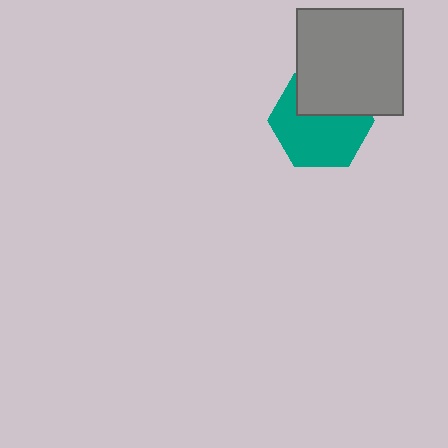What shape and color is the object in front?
The object in front is a gray square.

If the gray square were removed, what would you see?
You would see the complete teal hexagon.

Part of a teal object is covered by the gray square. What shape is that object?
It is a hexagon.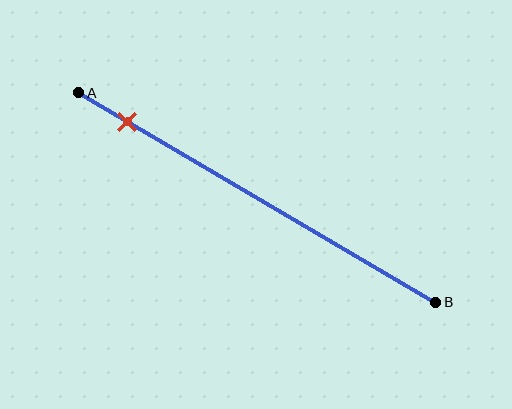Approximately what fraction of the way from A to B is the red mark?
The red mark is approximately 15% of the way from A to B.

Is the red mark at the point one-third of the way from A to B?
No, the mark is at about 15% from A, not at the 33% one-third point.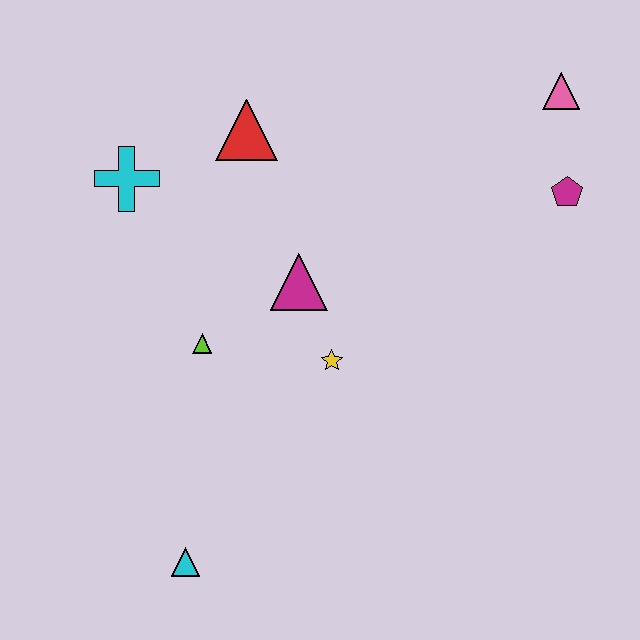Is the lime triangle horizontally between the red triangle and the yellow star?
No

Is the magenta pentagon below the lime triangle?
No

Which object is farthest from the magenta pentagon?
The cyan triangle is farthest from the magenta pentagon.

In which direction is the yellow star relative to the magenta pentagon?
The yellow star is to the left of the magenta pentagon.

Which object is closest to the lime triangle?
The magenta triangle is closest to the lime triangle.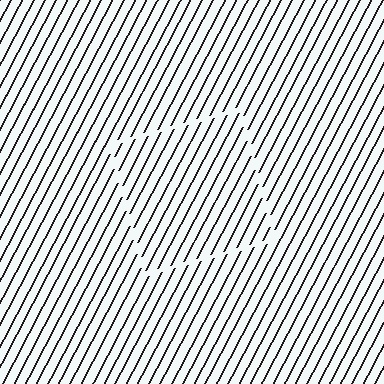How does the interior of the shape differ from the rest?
The interior of the shape contains the same grating, shifted by half a period — the contour is defined by the phase discontinuity where line-ends from the inner and outer gratings abut.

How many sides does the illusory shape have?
4 sides — the line-ends trace a square.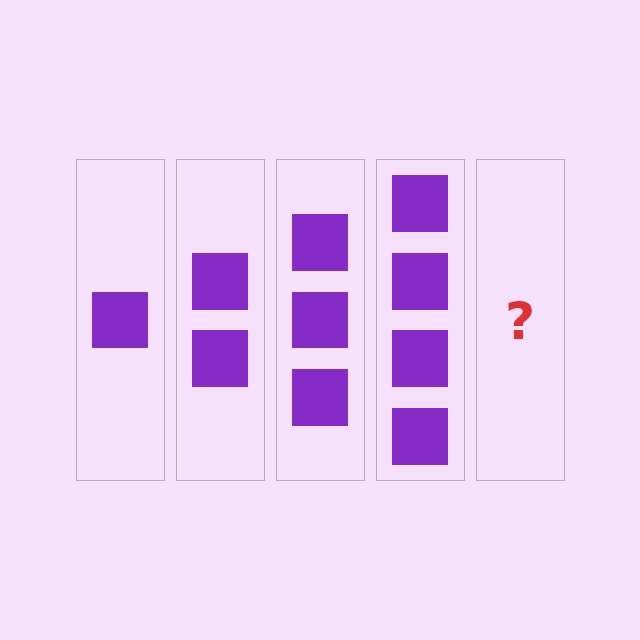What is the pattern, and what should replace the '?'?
The pattern is that each step adds one more square. The '?' should be 5 squares.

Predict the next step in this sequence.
The next step is 5 squares.